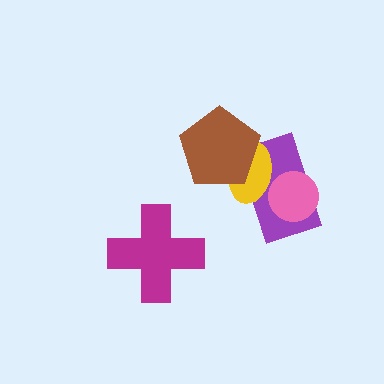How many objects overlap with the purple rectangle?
3 objects overlap with the purple rectangle.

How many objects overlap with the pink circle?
2 objects overlap with the pink circle.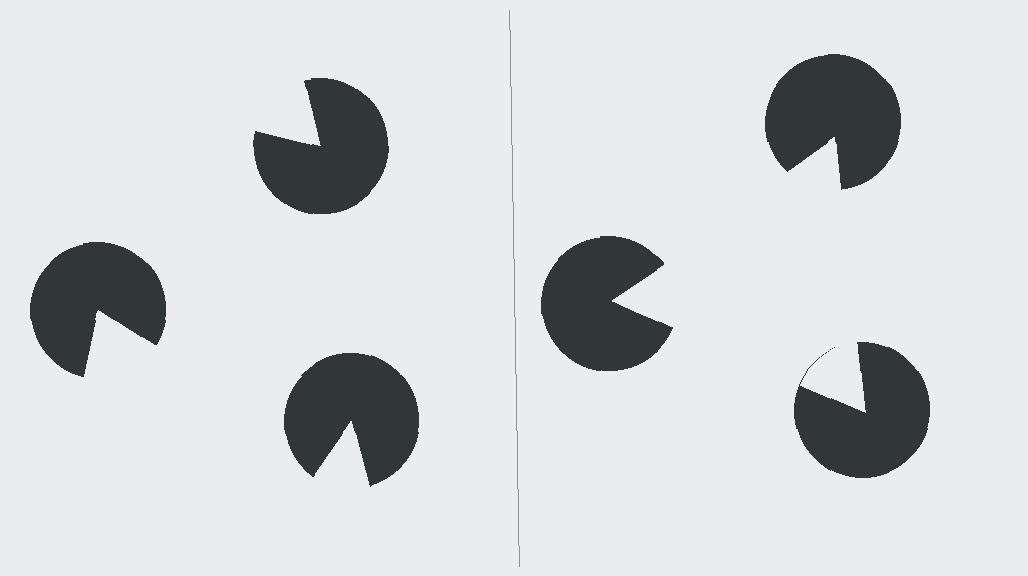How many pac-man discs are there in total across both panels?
6 — 3 on each side.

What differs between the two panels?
The pac-man discs are positioned identically on both sides; only the wedge orientations differ. On the right they align to a triangle; on the left they are misaligned.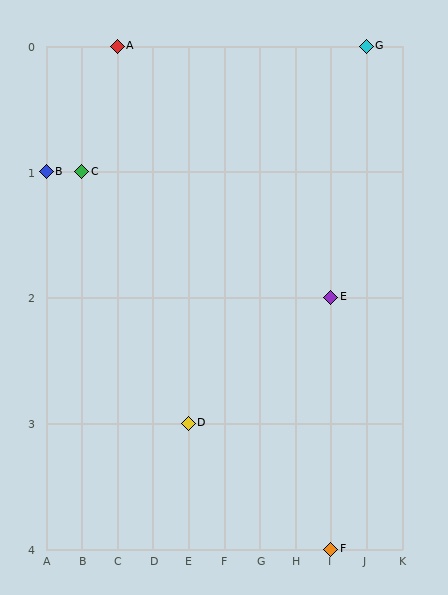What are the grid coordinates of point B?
Point B is at grid coordinates (A, 1).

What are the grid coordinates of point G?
Point G is at grid coordinates (J, 0).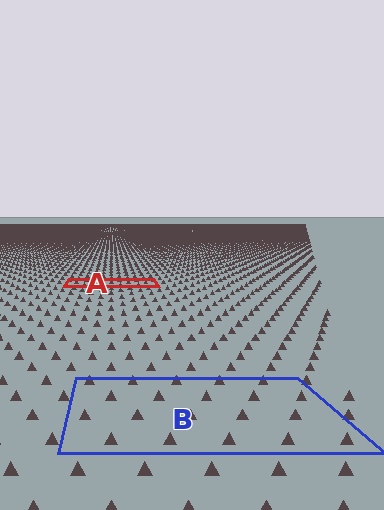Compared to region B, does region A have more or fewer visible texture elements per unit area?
Region A has more texture elements per unit area — they are packed more densely because it is farther away.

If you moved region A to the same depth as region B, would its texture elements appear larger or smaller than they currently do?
They would appear larger. At a closer depth, the same texture elements are projected at a bigger on-screen size.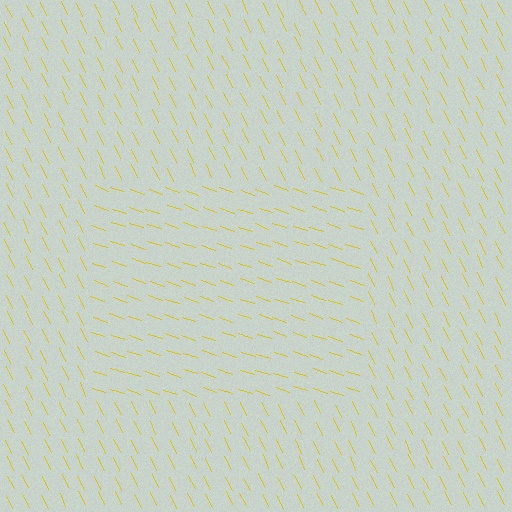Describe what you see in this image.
The image is filled with small yellow line segments. A rectangle region in the image has lines oriented differently from the surrounding lines, creating a visible texture boundary.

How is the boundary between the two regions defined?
The boundary is defined purely by a change in line orientation (approximately 45 degrees difference). All lines are the same color and thickness.